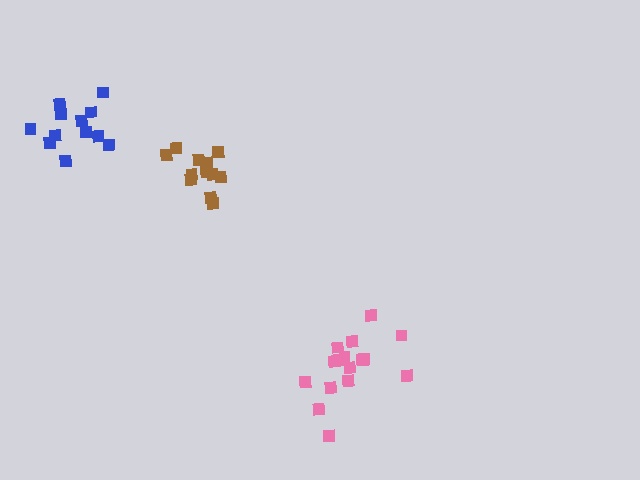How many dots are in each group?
Group 1: 12 dots, Group 2: 16 dots, Group 3: 12 dots (40 total).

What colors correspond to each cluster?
The clusters are colored: blue, pink, brown.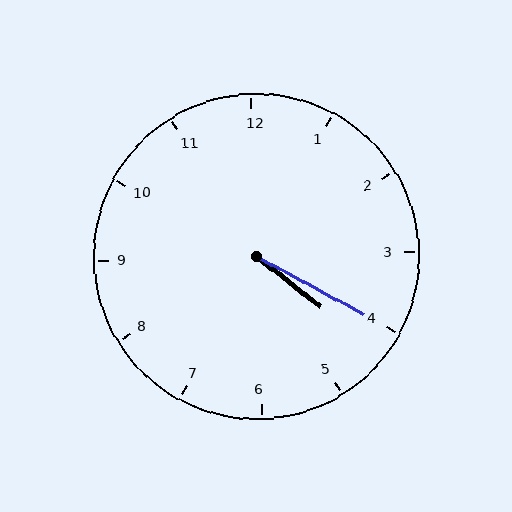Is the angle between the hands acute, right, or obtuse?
It is acute.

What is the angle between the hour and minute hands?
Approximately 10 degrees.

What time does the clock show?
4:20.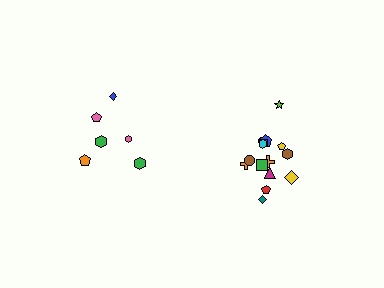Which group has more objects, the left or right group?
The right group.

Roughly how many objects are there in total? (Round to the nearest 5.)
Roughly 20 objects in total.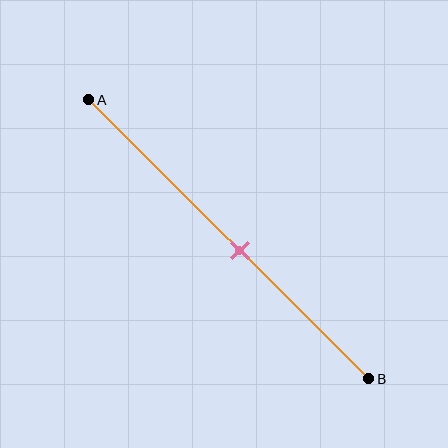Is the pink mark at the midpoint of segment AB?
No, the mark is at about 55% from A, not at the 50% midpoint.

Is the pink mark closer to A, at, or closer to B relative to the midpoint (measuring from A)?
The pink mark is closer to point B than the midpoint of segment AB.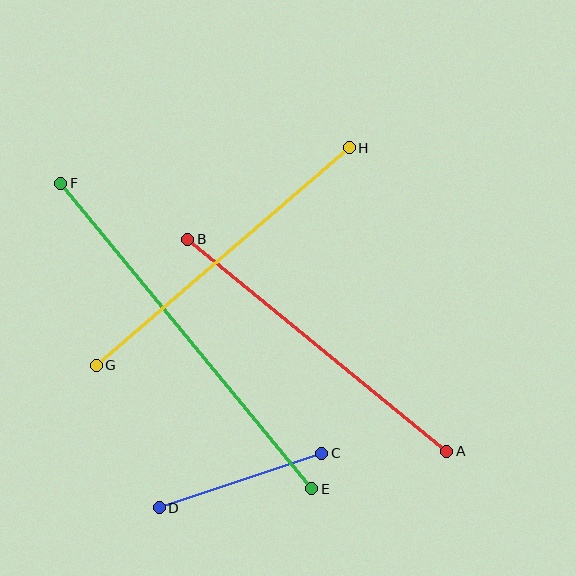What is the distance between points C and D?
The distance is approximately 172 pixels.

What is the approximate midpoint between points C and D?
The midpoint is at approximately (240, 481) pixels.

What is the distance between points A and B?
The distance is approximately 334 pixels.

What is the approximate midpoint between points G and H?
The midpoint is at approximately (223, 257) pixels.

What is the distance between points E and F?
The distance is approximately 395 pixels.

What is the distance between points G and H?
The distance is approximately 333 pixels.